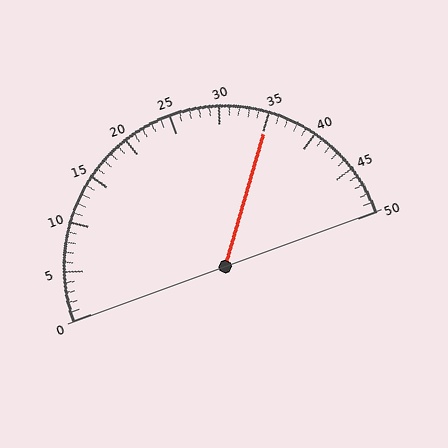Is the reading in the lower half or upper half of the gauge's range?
The reading is in the upper half of the range (0 to 50).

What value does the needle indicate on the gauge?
The needle indicates approximately 35.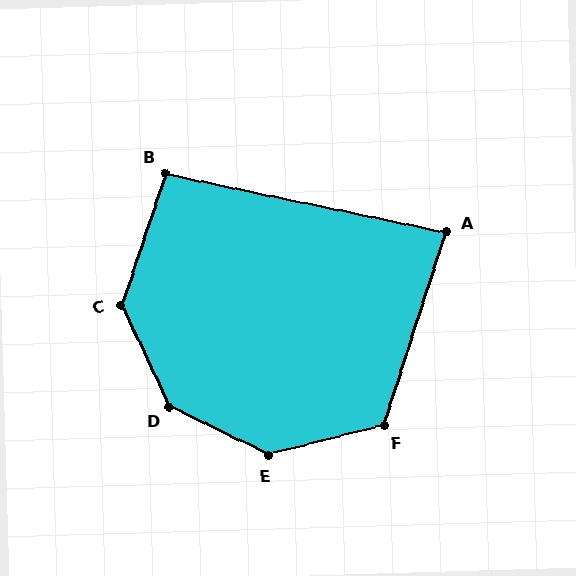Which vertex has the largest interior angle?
D, at approximately 141 degrees.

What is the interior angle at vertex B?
Approximately 97 degrees (obtuse).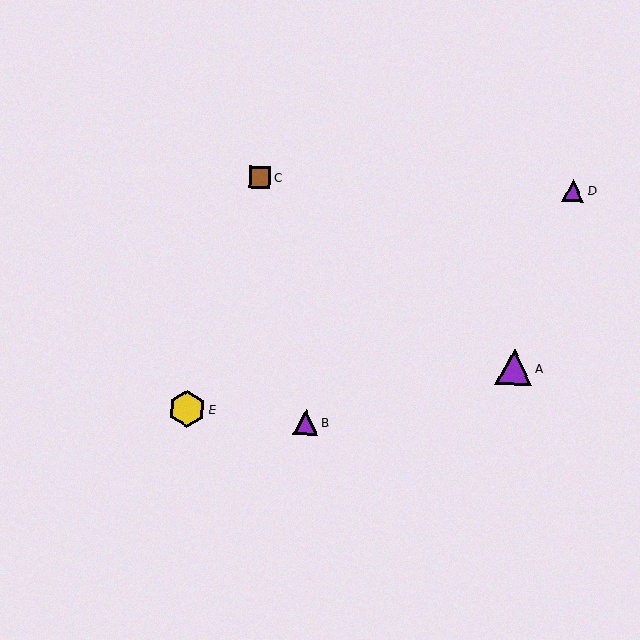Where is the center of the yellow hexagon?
The center of the yellow hexagon is at (187, 409).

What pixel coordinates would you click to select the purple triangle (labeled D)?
Click at (573, 191) to select the purple triangle D.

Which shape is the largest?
The yellow hexagon (labeled E) is the largest.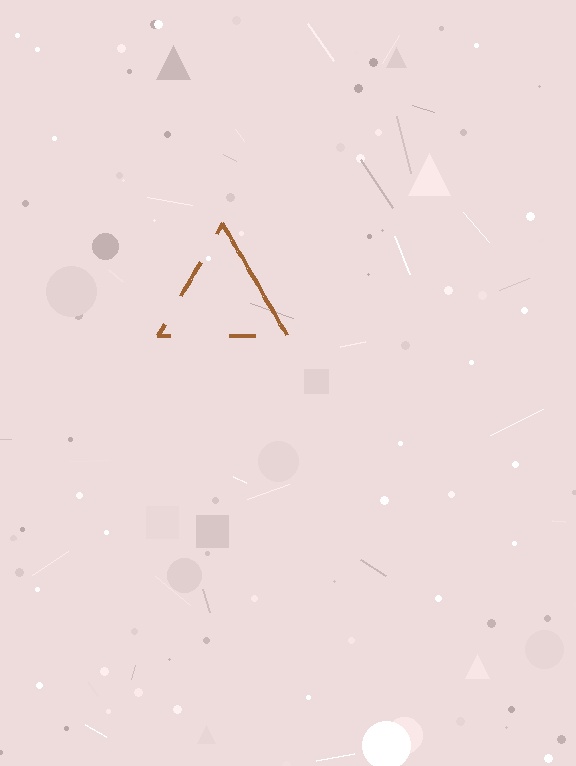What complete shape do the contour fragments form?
The contour fragments form a triangle.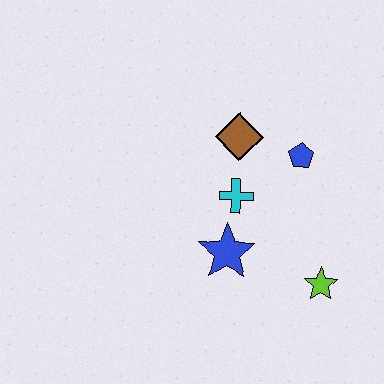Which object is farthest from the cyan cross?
The lime star is farthest from the cyan cross.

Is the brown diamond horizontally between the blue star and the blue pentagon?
Yes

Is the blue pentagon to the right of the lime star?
No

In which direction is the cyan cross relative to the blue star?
The cyan cross is above the blue star.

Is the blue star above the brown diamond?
No